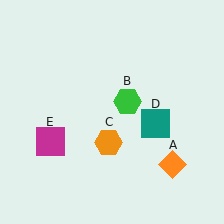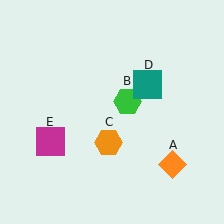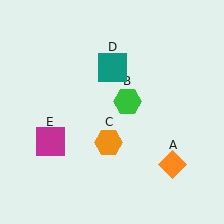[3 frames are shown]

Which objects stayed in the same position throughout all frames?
Orange diamond (object A) and green hexagon (object B) and orange hexagon (object C) and magenta square (object E) remained stationary.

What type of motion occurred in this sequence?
The teal square (object D) rotated counterclockwise around the center of the scene.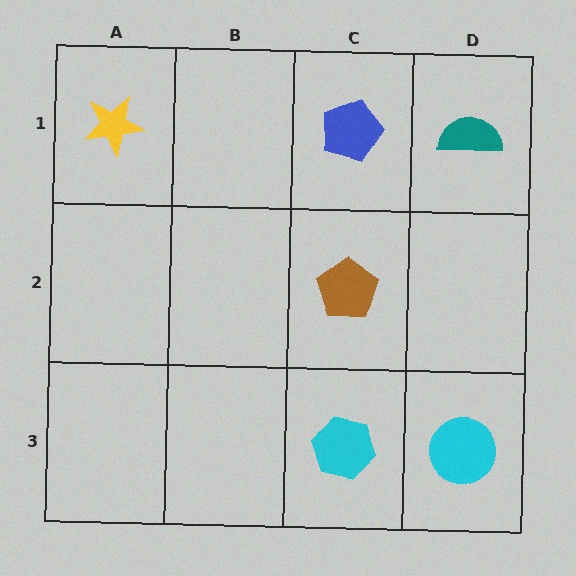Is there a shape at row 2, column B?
No, that cell is empty.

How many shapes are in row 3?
2 shapes.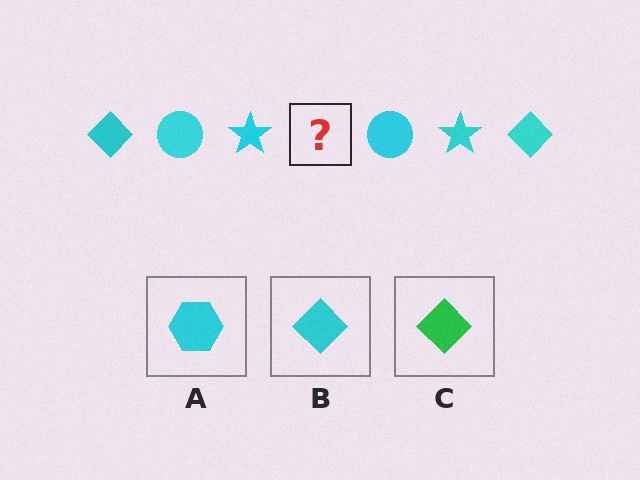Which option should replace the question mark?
Option B.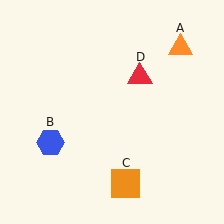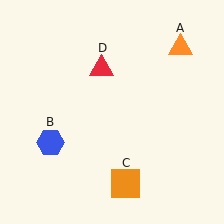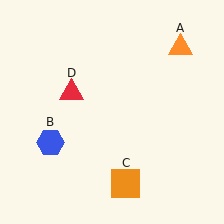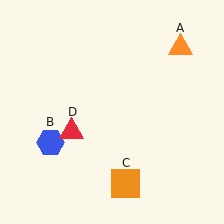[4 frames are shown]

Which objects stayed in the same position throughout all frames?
Orange triangle (object A) and blue hexagon (object B) and orange square (object C) remained stationary.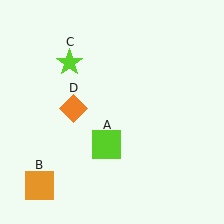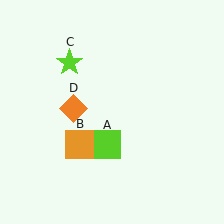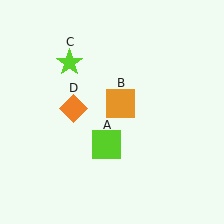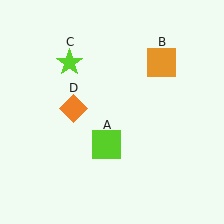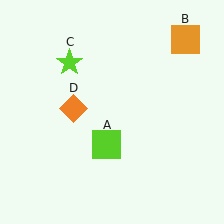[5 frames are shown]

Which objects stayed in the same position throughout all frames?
Lime square (object A) and lime star (object C) and orange diamond (object D) remained stationary.